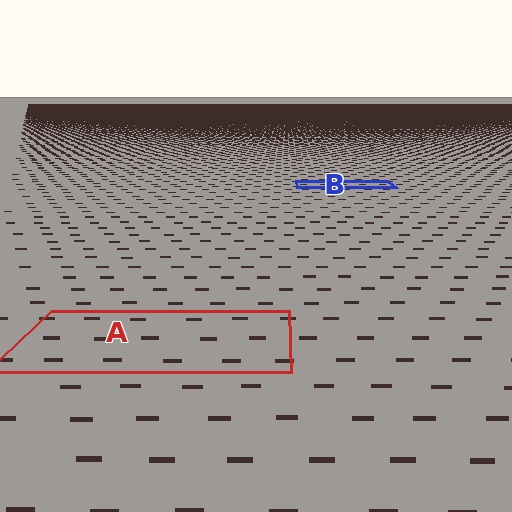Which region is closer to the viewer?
Region A is closer. The texture elements there are larger and more spread out.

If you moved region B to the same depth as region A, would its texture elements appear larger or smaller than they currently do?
They would appear larger. At a closer depth, the same texture elements are projected at a bigger on-screen size.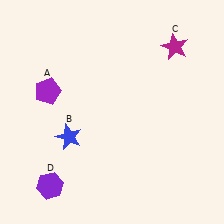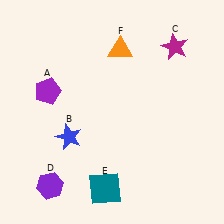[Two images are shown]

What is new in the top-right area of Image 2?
An orange triangle (F) was added in the top-right area of Image 2.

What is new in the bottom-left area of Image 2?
A teal square (E) was added in the bottom-left area of Image 2.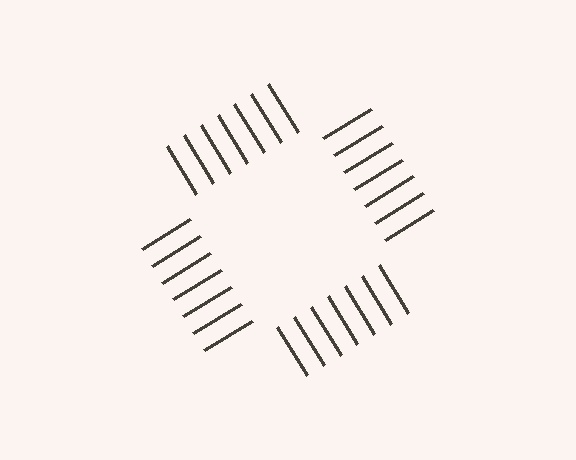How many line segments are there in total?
28 — 7 along each of the 4 edges.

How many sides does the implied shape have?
4 sides — the line-ends trace a square.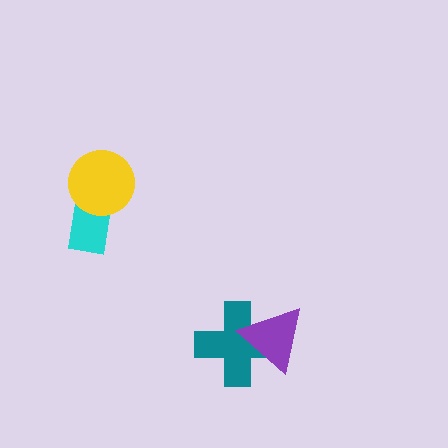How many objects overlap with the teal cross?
1 object overlaps with the teal cross.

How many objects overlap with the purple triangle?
1 object overlaps with the purple triangle.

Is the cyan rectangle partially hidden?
Yes, it is partially covered by another shape.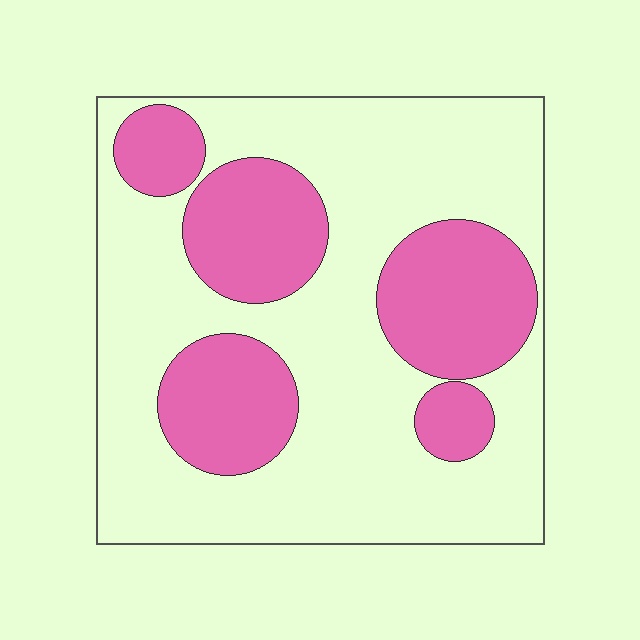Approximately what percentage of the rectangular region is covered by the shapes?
Approximately 30%.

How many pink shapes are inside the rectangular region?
5.